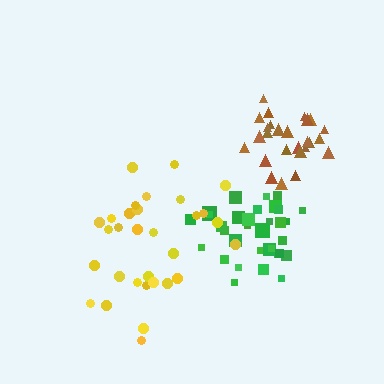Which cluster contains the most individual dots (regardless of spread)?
Green (34).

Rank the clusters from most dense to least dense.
green, brown, yellow.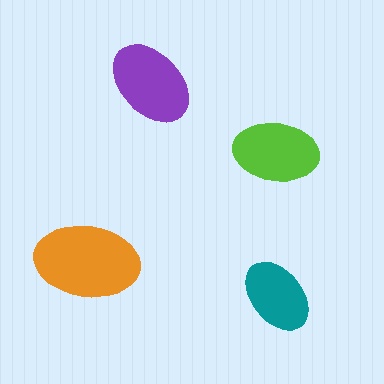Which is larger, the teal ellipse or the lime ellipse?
The lime one.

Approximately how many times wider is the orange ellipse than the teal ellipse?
About 1.5 times wider.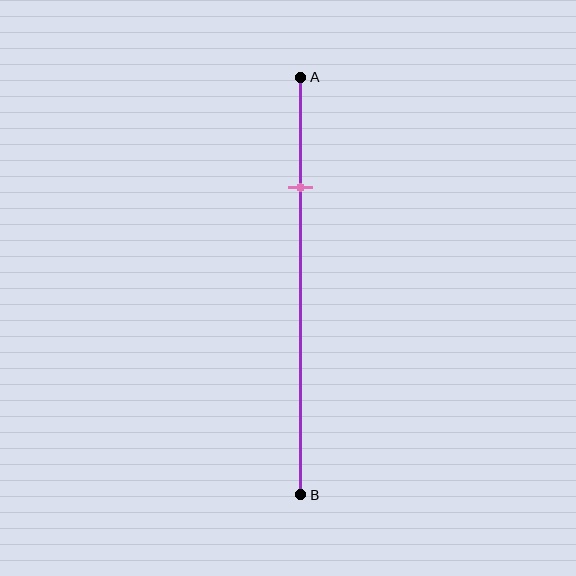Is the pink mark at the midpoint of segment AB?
No, the mark is at about 25% from A, not at the 50% midpoint.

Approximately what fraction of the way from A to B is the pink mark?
The pink mark is approximately 25% of the way from A to B.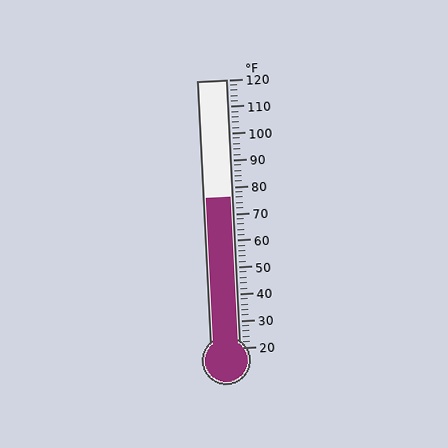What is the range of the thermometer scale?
The thermometer scale ranges from 20°F to 120°F.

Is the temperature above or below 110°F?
The temperature is below 110°F.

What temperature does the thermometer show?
The thermometer shows approximately 76°F.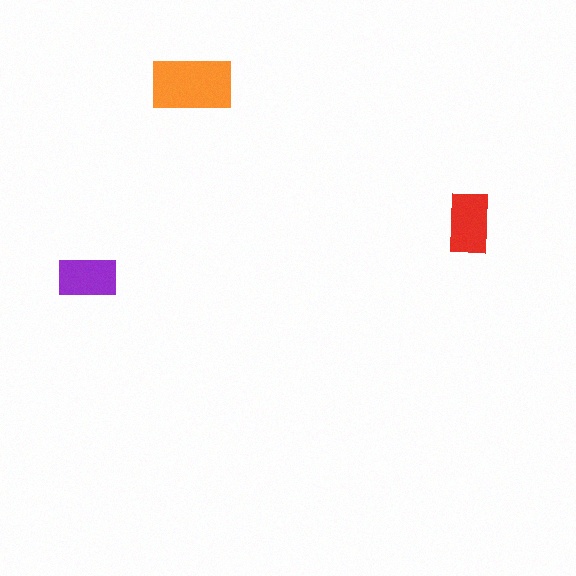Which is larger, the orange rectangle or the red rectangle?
The orange one.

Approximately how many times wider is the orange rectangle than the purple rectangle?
About 1.5 times wider.